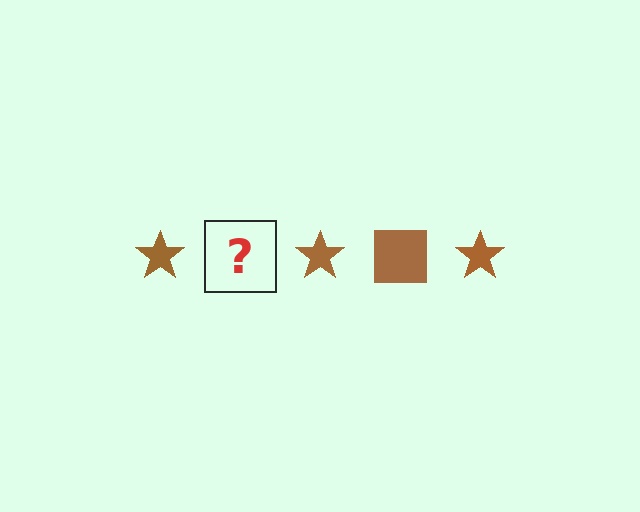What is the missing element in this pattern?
The missing element is a brown square.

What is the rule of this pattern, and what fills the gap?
The rule is that the pattern cycles through star, square shapes in brown. The gap should be filled with a brown square.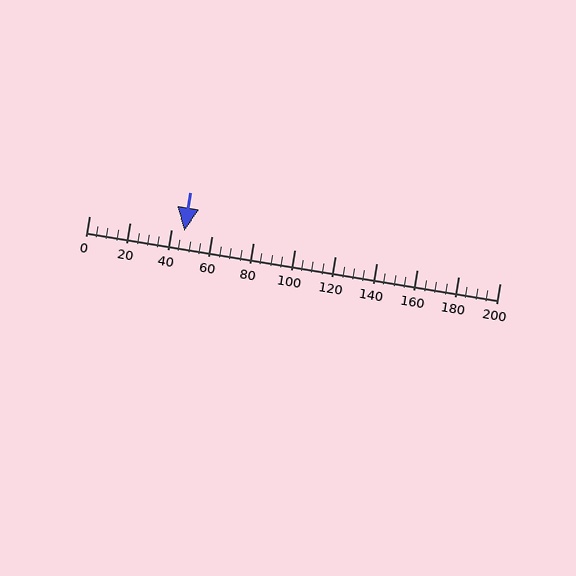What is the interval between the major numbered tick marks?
The major tick marks are spaced 20 units apart.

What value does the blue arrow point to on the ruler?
The blue arrow points to approximately 46.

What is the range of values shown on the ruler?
The ruler shows values from 0 to 200.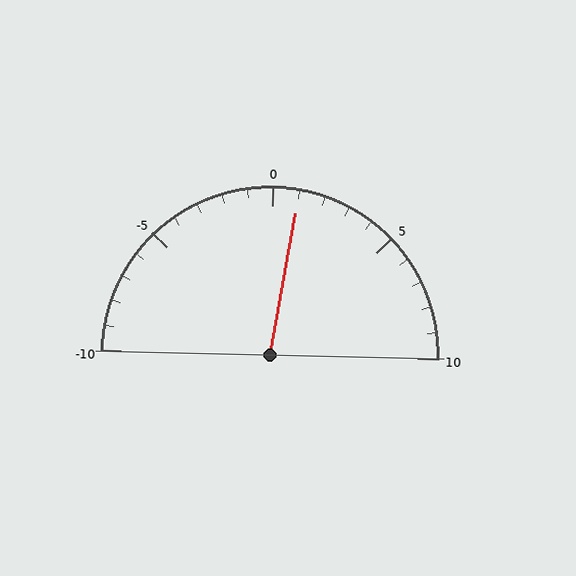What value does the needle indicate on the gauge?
The needle indicates approximately 1.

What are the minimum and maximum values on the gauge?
The gauge ranges from -10 to 10.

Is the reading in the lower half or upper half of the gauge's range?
The reading is in the upper half of the range (-10 to 10).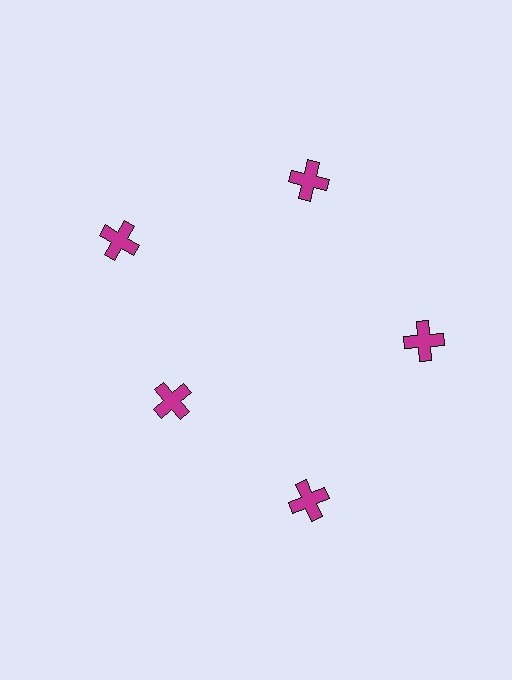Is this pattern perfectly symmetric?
No. The 5 magenta crosses are arranged in a ring, but one element near the 8 o'clock position is pulled inward toward the center, breaking the 5-fold rotational symmetry.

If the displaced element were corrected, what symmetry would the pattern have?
It would have 5-fold rotational symmetry — the pattern would map onto itself every 72 degrees.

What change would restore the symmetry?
The symmetry would be restored by moving it outward, back onto the ring so that all 5 crosses sit at equal angles and equal distance from the center.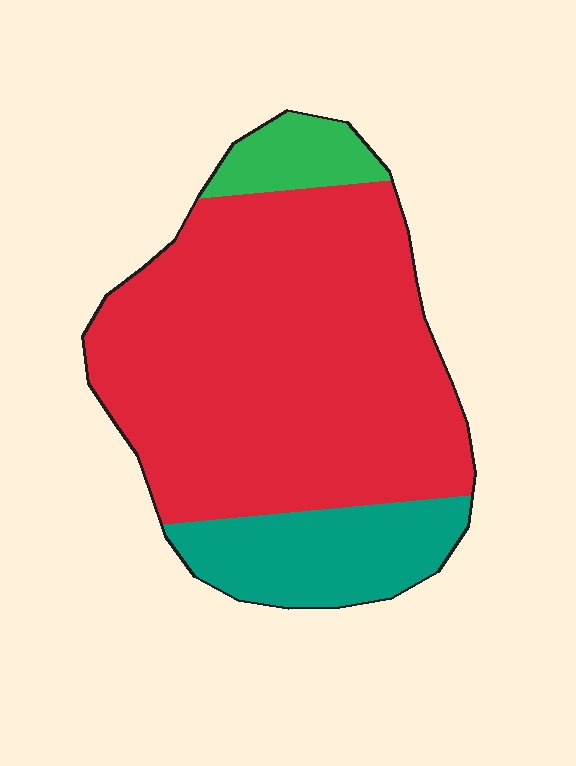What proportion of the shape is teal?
Teal covers around 20% of the shape.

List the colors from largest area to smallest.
From largest to smallest: red, teal, green.